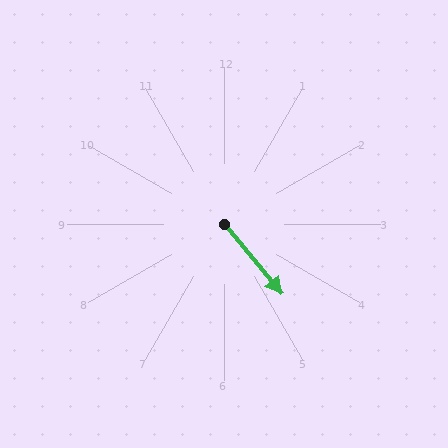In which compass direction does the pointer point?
Southeast.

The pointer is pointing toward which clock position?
Roughly 5 o'clock.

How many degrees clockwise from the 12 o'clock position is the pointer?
Approximately 140 degrees.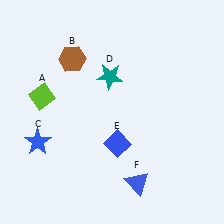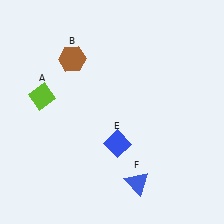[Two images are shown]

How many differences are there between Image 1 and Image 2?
There are 2 differences between the two images.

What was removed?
The teal star (D), the blue star (C) were removed in Image 2.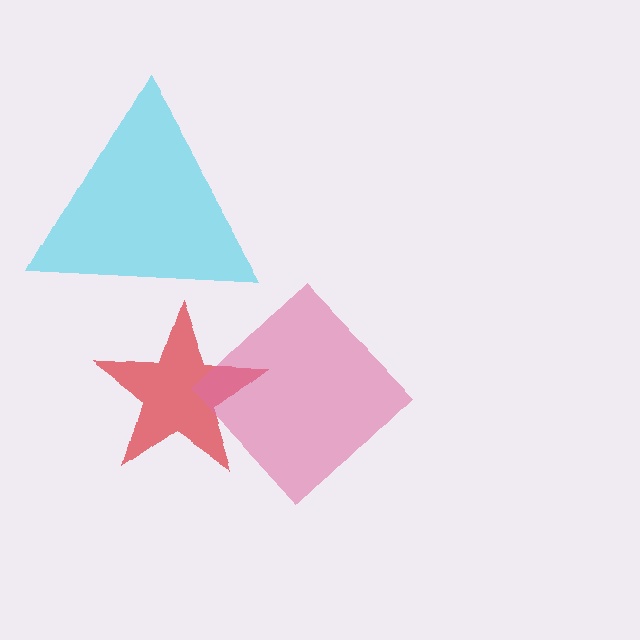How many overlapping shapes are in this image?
There are 3 overlapping shapes in the image.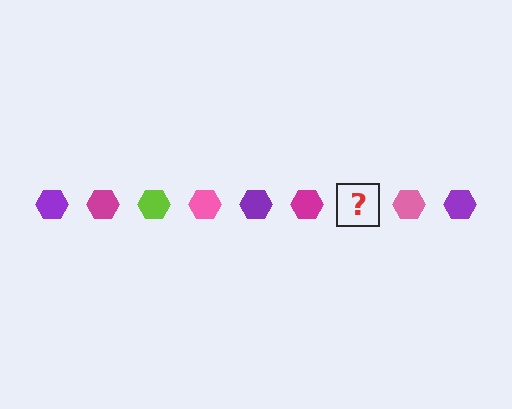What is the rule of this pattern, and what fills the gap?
The rule is that the pattern cycles through purple, magenta, lime, pink hexagons. The gap should be filled with a lime hexagon.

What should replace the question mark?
The question mark should be replaced with a lime hexagon.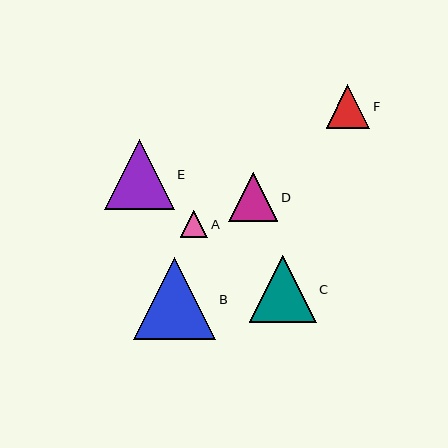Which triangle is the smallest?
Triangle A is the smallest with a size of approximately 28 pixels.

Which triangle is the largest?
Triangle B is the largest with a size of approximately 82 pixels.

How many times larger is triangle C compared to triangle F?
Triangle C is approximately 1.5 times the size of triangle F.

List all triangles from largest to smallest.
From largest to smallest: B, E, C, D, F, A.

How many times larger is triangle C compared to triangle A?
Triangle C is approximately 2.4 times the size of triangle A.